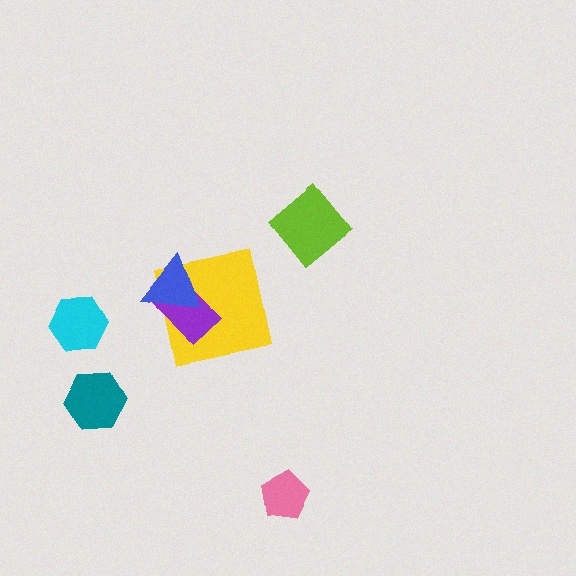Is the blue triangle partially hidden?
No, no other shape covers it.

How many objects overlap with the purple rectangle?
2 objects overlap with the purple rectangle.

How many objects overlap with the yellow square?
2 objects overlap with the yellow square.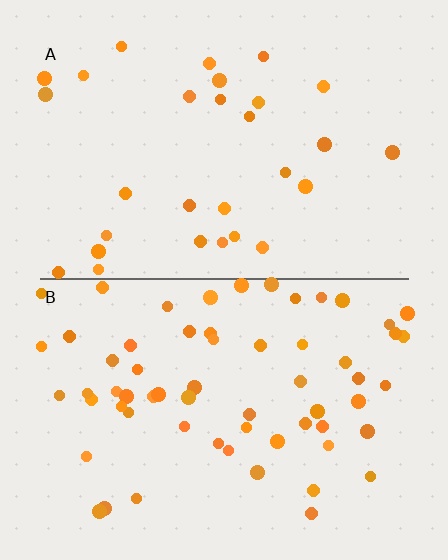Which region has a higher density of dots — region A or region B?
B (the bottom).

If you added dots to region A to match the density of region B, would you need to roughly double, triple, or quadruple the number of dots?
Approximately double.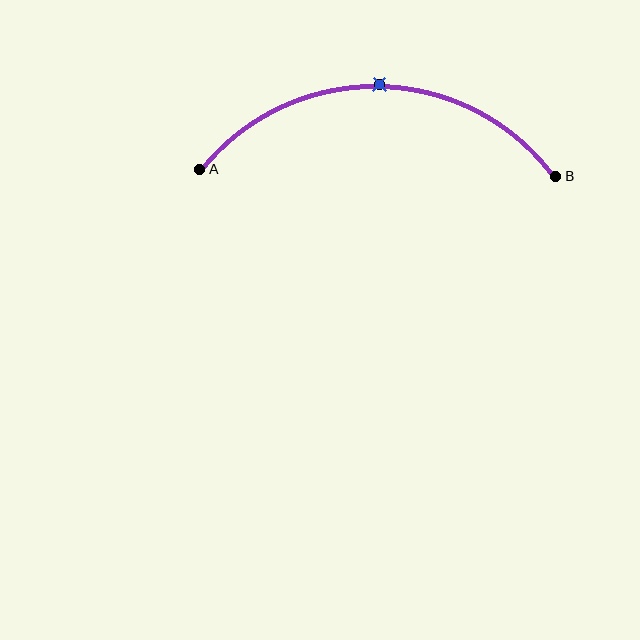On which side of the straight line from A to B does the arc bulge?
The arc bulges above the straight line connecting A and B.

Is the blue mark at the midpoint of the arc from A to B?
Yes. The blue mark lies on the arc at equal arc-length from both A and B — it is the arc midpoint.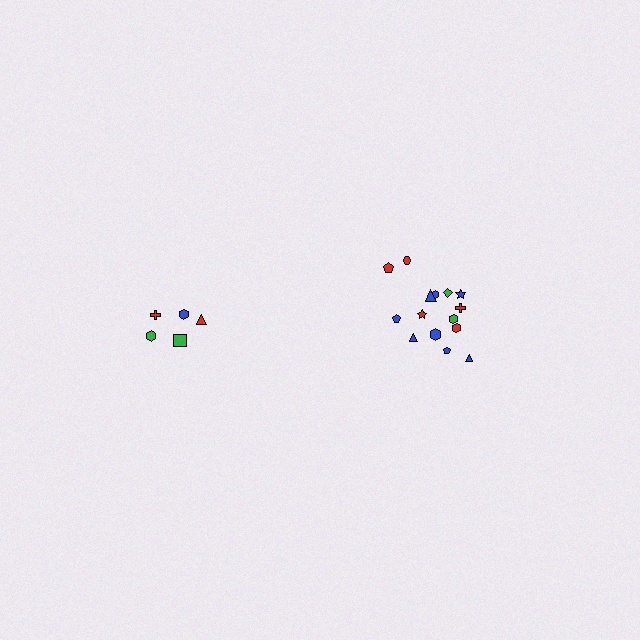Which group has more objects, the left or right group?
The right group.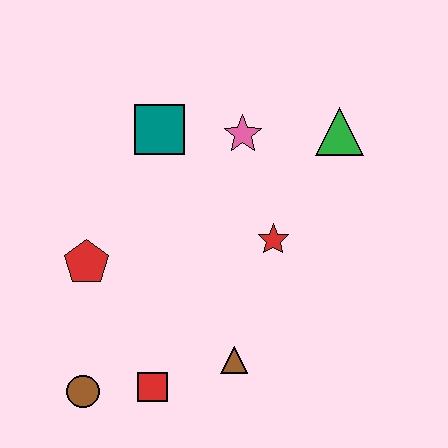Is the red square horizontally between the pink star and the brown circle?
Yes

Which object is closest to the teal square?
The pink star is closest to the teal square.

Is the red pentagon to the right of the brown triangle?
No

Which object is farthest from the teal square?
The brown circle is farthest from the teal square.